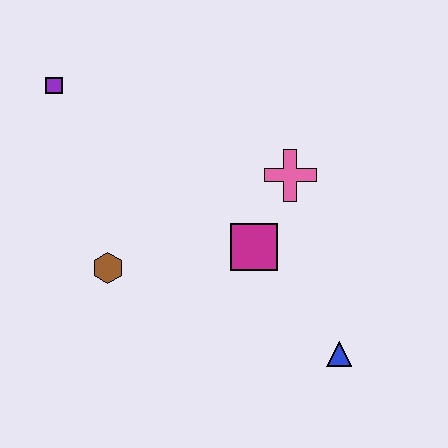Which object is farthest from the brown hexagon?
The blue triangle is farthest from the brown hexagon.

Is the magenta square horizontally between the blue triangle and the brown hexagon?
Yes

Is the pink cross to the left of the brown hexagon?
No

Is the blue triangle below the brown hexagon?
Yes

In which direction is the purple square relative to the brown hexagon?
The purple square is above the brown hexagon.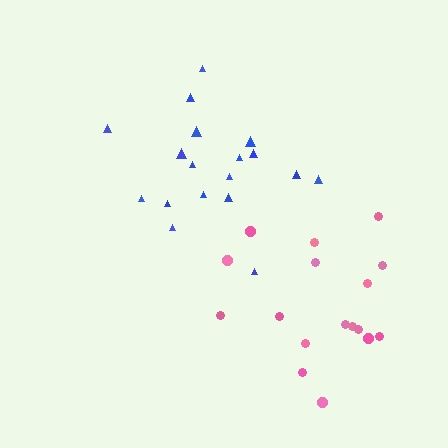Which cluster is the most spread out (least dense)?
Pink.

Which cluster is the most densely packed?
Blue.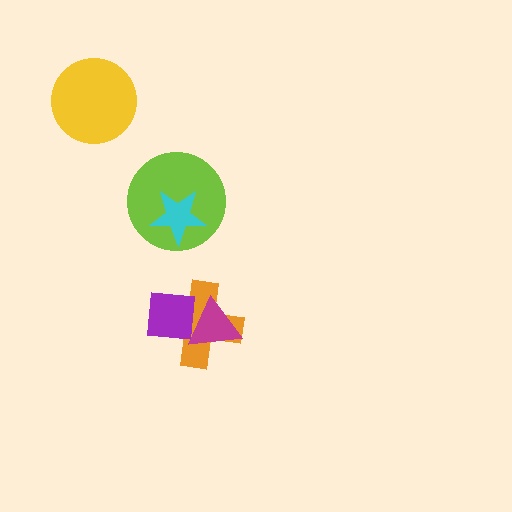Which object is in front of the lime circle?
The cyan star is in front of the lime circle.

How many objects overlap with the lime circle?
1 object overlaps with the lime circle.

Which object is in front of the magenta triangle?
The purple square is in front of the magenta triangle.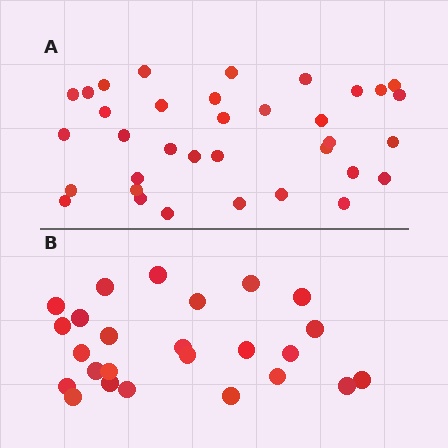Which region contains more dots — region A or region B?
Region A (the top region) has more dots.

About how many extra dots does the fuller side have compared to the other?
Region A has roughly 10 or so more dots than region B.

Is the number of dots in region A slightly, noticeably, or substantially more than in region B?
Region A has noticeably more, but not dramatically so. The ratio is roughly 1.4 to 1.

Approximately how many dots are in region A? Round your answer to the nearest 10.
About 40 dots. (The exact count is 35, which rounds to 40.)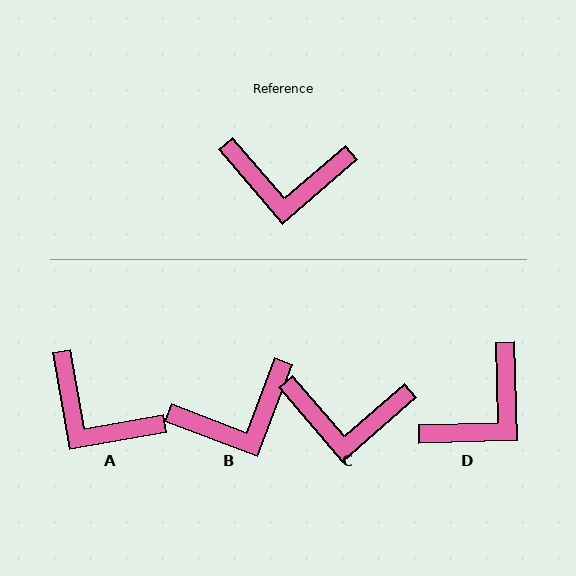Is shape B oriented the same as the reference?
No, it is off by about 29 degrees.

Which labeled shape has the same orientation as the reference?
C.